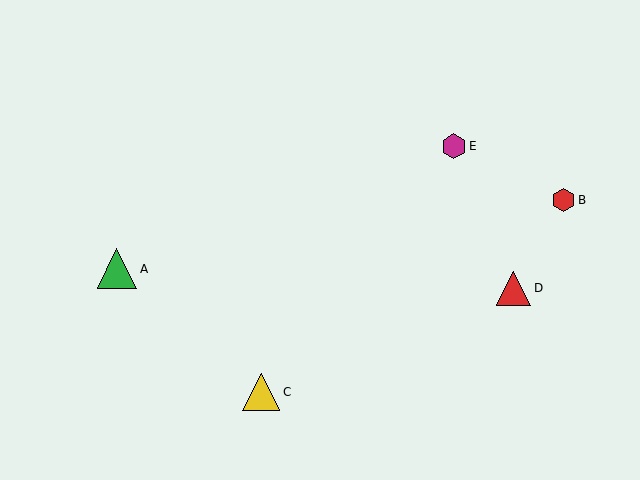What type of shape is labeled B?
Shape B is a red hexagon.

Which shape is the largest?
The green triangle (labeled A) is the largest.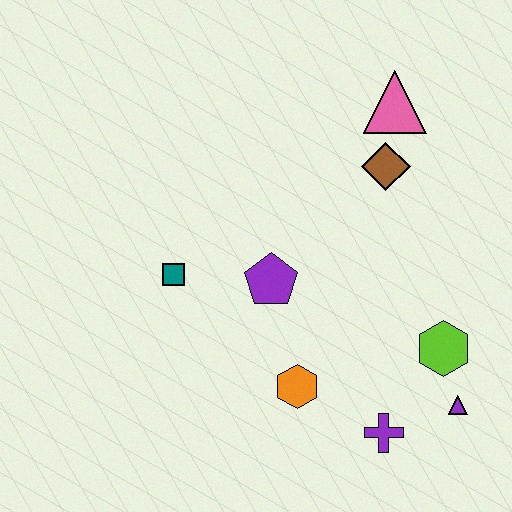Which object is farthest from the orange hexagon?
The pink triangle is farthest from the orange hexagon.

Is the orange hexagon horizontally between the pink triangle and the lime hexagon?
No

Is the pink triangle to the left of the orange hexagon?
No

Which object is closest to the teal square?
The purple pentagon is closest to the teal square.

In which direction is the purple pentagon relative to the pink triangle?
The purple pentagon is below the pink triangle.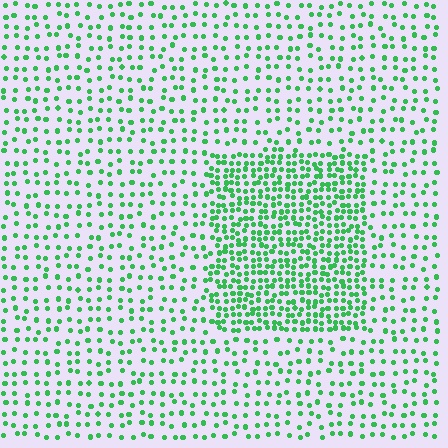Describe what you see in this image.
The image contains small green elements arranged at two different densities. A rectangle-shaped region is visible where the elements are more densely packed than the surrounding area.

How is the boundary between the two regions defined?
The boundary is defined by a change in element density (approximately 2.3x ratio). All elements are the same color, size, and shape.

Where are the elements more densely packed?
The elements are more densely packed inside the rectangle boundary.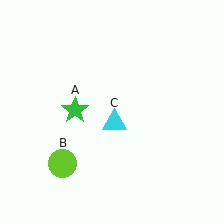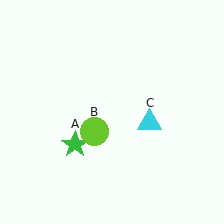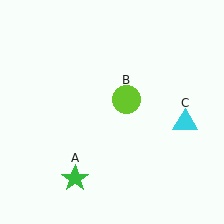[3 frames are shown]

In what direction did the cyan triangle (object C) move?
The cyan triangle (object C) moved right.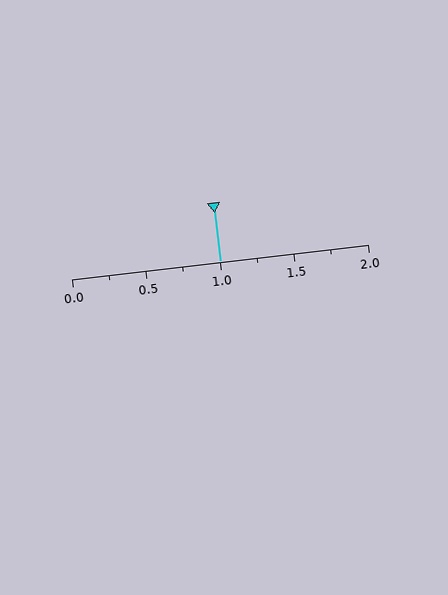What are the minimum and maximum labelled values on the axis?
The axis runs from 0.0 to 2.0.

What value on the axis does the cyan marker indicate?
The marker indicates approximately 1.